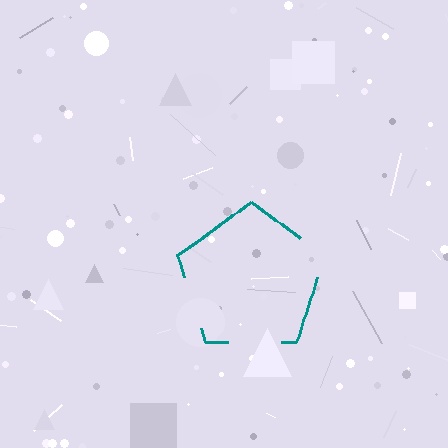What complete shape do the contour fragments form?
The contour fragments form a pentagon.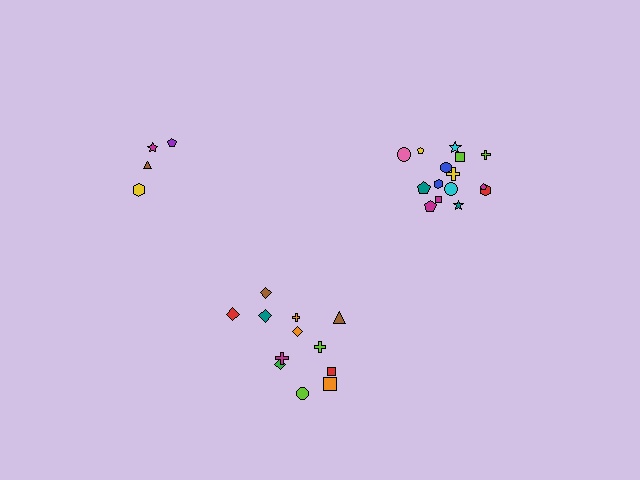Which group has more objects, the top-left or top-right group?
The top-right group.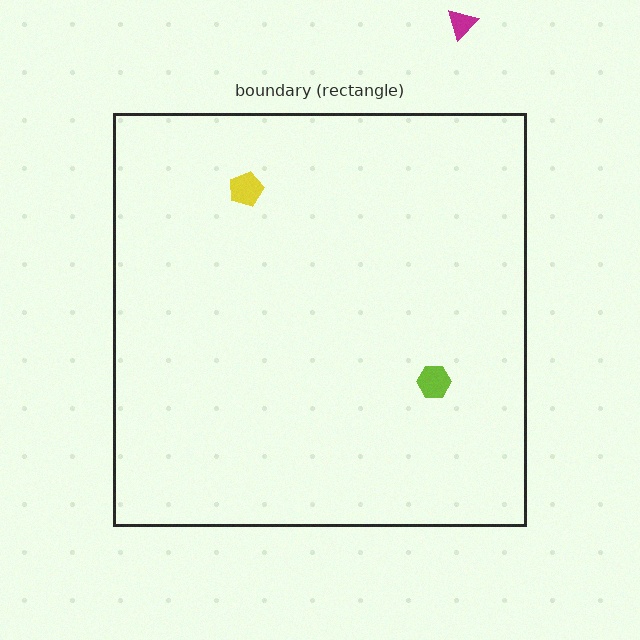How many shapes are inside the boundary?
2 inside, 1 outside.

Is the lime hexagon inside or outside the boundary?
Inside.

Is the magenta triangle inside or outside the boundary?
Outside.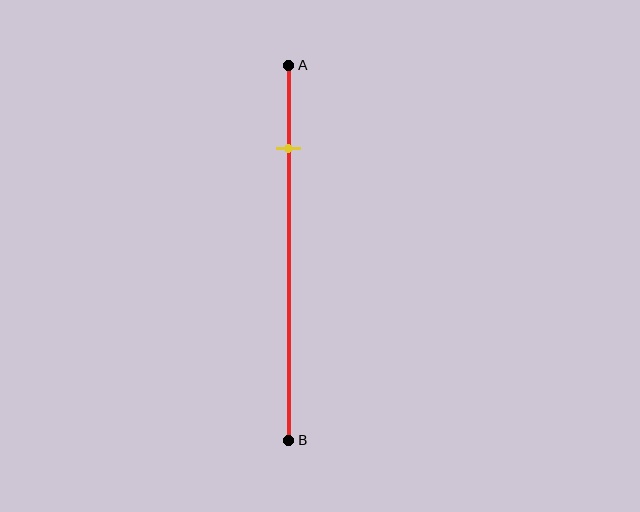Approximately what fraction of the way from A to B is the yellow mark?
The yellow mark is approximately 20% of the way from A to B.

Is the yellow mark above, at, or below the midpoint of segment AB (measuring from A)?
The yellow mark is above the midpoint of segment AB.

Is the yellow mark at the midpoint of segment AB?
No, the mark is at about 20% from A, not at the 50% midpoint.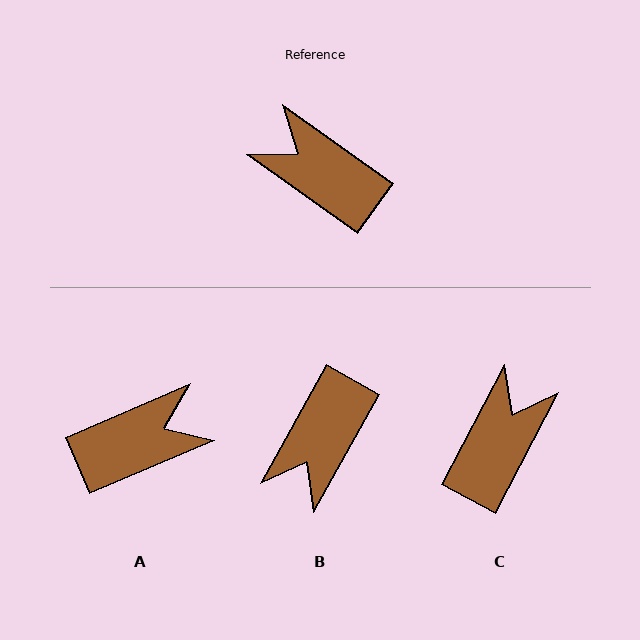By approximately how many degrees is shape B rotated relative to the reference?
Approximately 96 degrees counter-clockwise.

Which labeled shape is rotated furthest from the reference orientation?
A, about 121 degrees away.